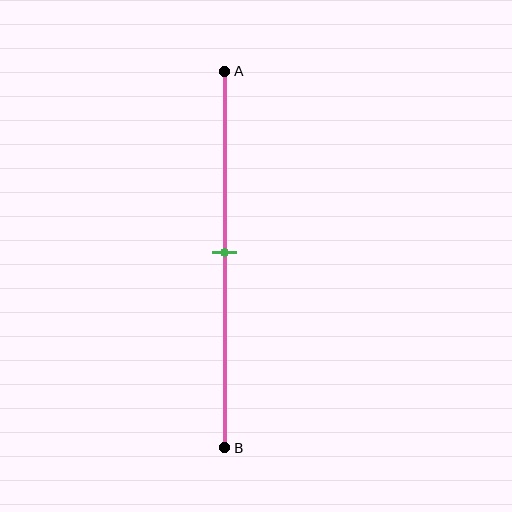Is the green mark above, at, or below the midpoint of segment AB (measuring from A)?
The green mark is approximately at the midpoint of segment AB.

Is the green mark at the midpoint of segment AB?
Yes, the mark is approximately at the midpoint.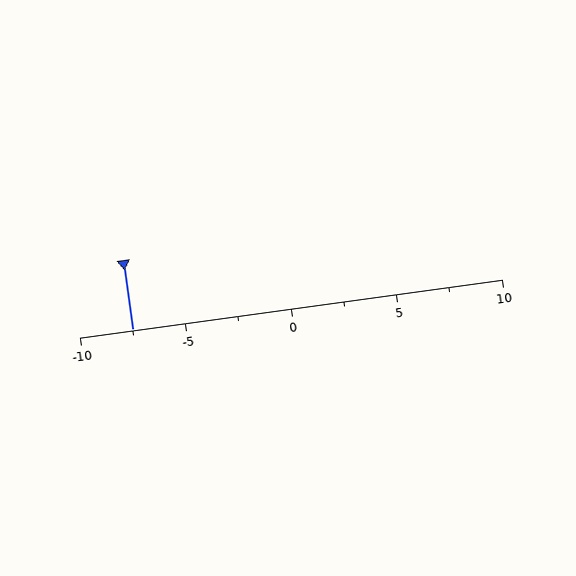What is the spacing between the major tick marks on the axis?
The major ticks are spaced 5 apart.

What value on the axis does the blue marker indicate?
The marker indicates approximately -7.5.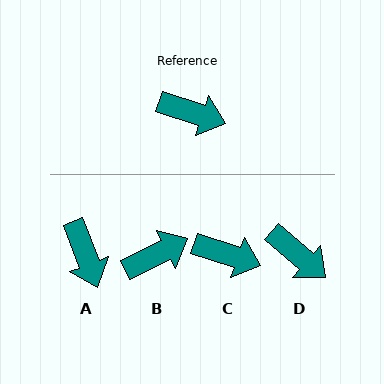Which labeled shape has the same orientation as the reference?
C.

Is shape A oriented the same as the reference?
No, it is off by about 51 degrees.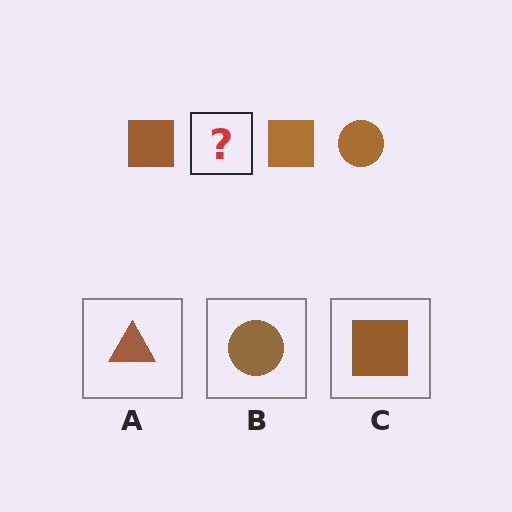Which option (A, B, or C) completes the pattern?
B.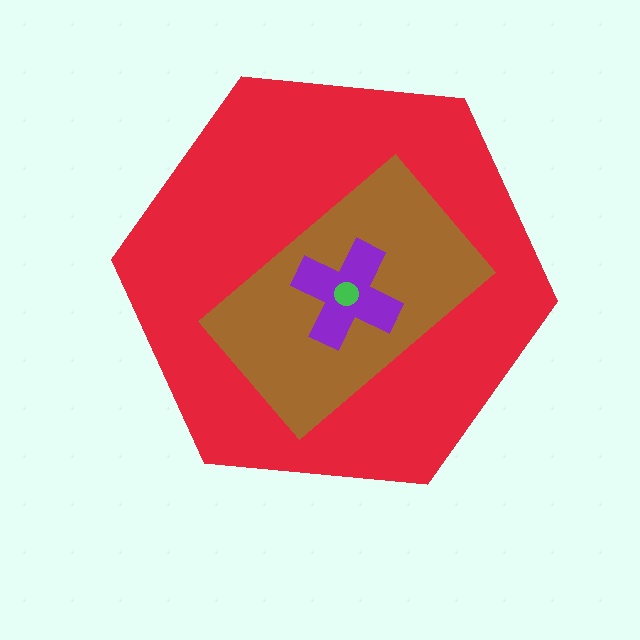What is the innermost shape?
The green circle.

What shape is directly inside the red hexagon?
The brown rectangle.